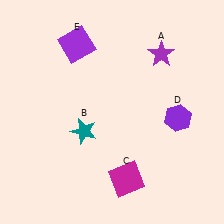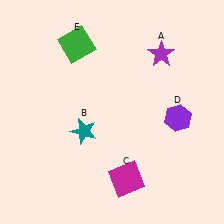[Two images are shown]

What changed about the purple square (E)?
In Image 1, E is purple. In Image 2, it changed to green.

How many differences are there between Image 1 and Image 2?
There is 1 difference between the two images.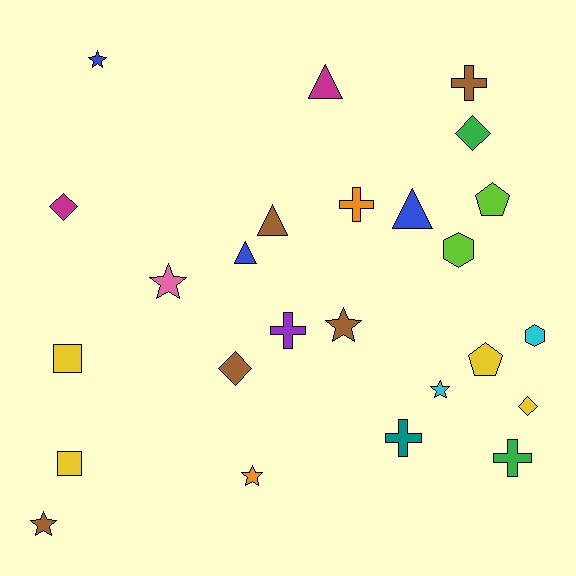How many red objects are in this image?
There are no red objects.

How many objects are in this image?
There are 25 objects.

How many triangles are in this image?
There are 4 triangles.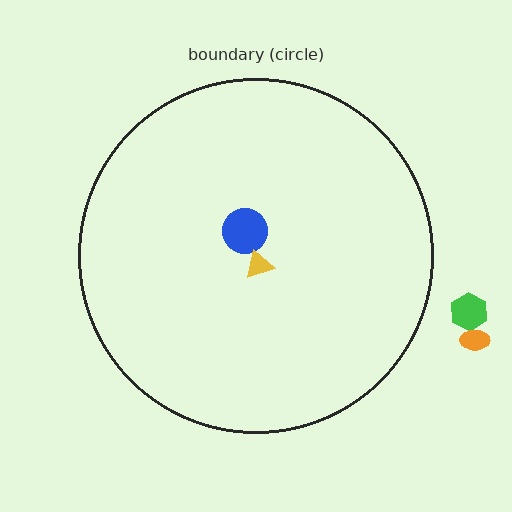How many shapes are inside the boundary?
2 inside, 2 outside.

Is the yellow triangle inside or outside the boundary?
Inside.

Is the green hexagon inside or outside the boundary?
Outside.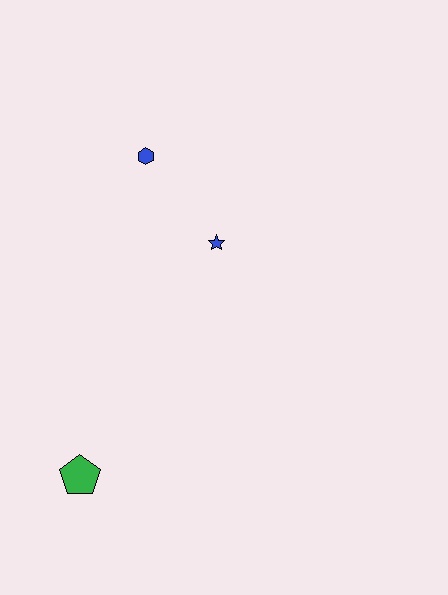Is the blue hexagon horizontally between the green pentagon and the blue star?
Yes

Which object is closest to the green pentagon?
The blue star is closest to the green pentagon.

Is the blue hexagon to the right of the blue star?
No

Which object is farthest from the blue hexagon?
The green pentagon is farthest from the blue hexagon.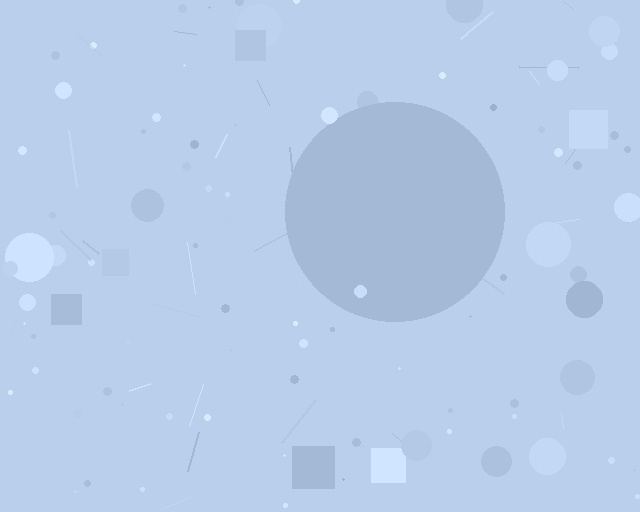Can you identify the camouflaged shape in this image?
The camouflaged shape is a circle.